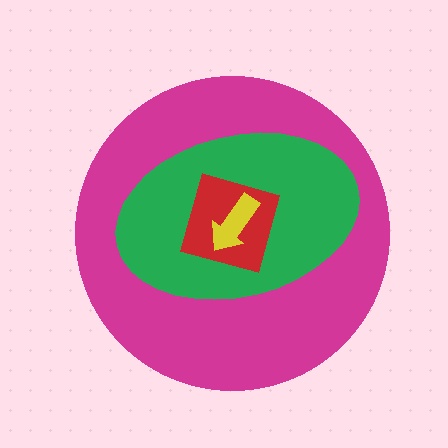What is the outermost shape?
The magenta circle.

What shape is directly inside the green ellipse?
The red diamond.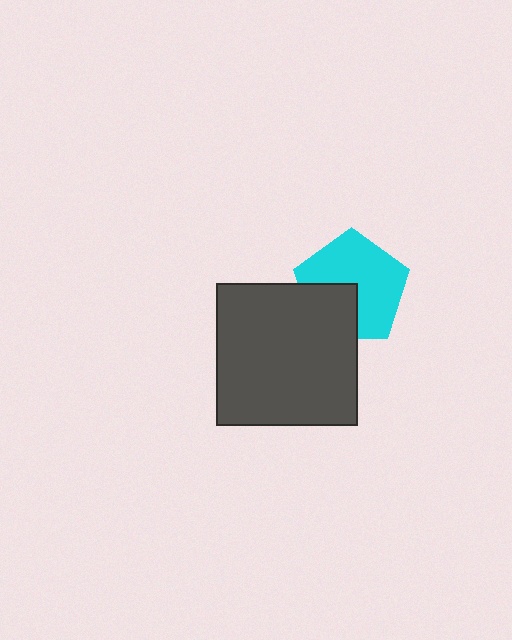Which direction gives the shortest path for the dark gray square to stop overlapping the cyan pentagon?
Moving toward the lower-left gives the shortest separation.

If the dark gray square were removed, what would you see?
You would see the complete cyan pentagon.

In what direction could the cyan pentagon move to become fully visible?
The cyan pentagon could move toward the upper-right. That would shift it out from behind the dark gray square entirely.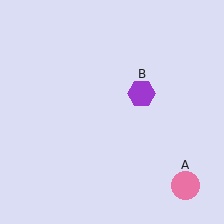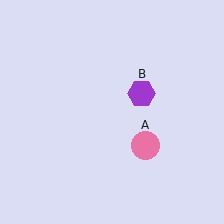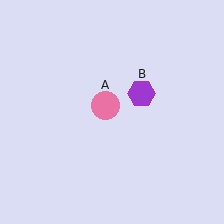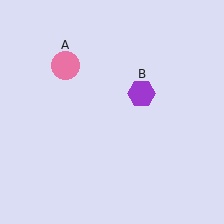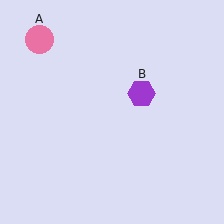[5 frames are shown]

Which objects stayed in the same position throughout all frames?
Purple hexagon (object B) remained stationary.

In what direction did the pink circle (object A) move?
The pink circle (object A) moved up and to the left.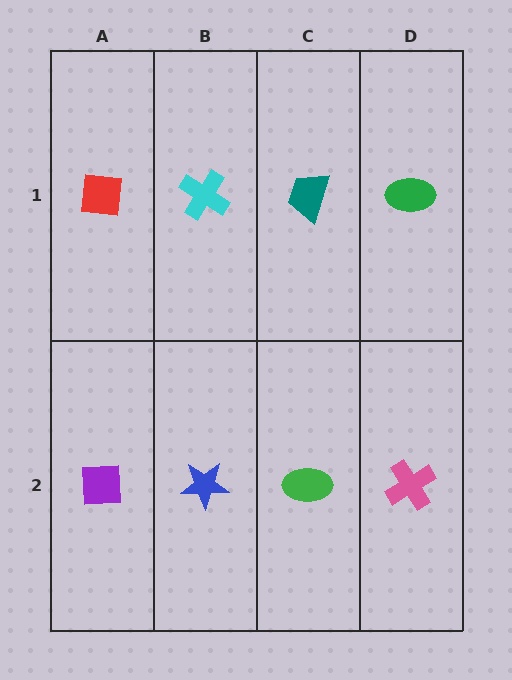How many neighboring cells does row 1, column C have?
3.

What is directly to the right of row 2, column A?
A blue star.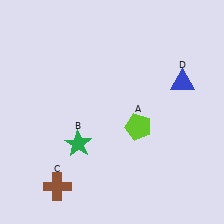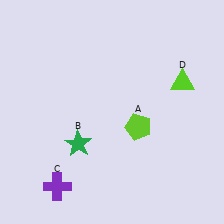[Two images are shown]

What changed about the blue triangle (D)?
In Image 1, D is blue. In Image 2, it changed to lime.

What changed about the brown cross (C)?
In Image 1, C is brown. In Image 2, it changed to purple.